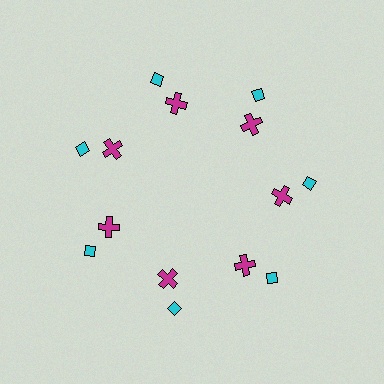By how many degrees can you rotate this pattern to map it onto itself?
The pattern maps onto itself every 51 degrees of rotation.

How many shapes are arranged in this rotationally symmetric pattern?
There are 14 shapes, arranged in 7 groups of 2.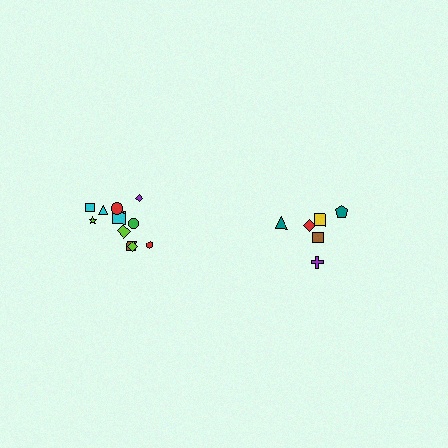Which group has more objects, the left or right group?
The left group.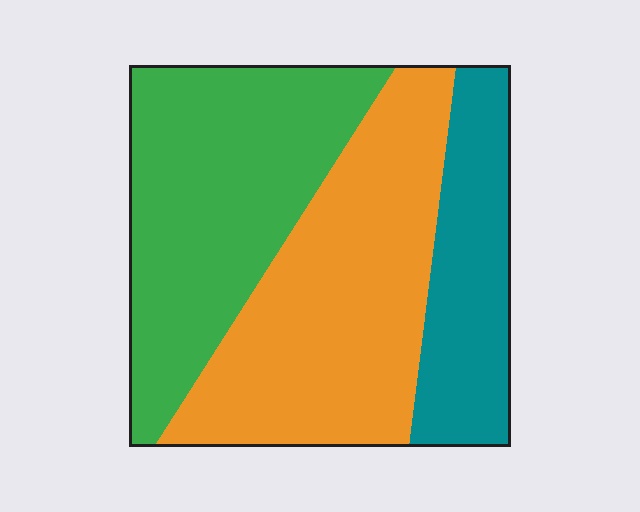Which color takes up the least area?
Teal, at roughly 20%.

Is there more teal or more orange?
Orange.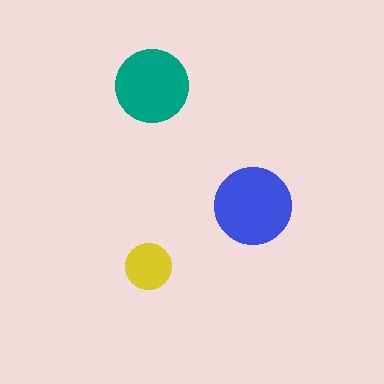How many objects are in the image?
There are 3 objects in the image.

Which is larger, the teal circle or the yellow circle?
The teal one.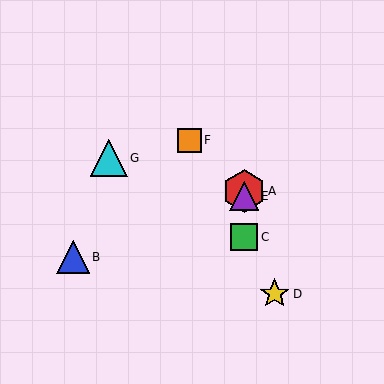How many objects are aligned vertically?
3 objects (A, C, E) are aligned vertically.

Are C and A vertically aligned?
Yes, both are at x≈244.